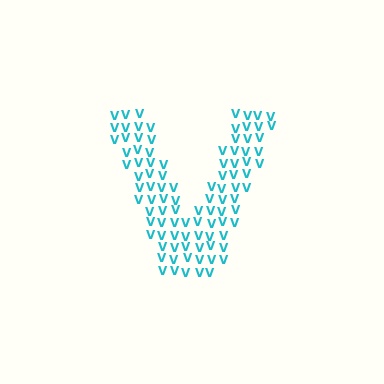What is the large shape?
The large shape is the letter V.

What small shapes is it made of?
It is made of small letter V's.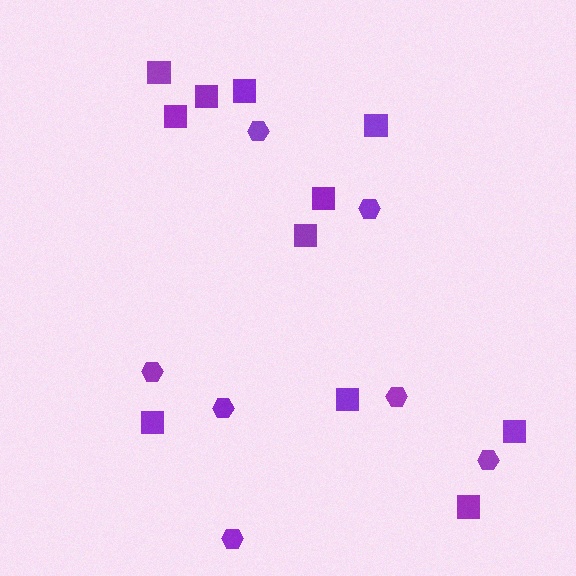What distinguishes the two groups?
There are 2 groups: one group of squares (11) and one group of hexagons (7).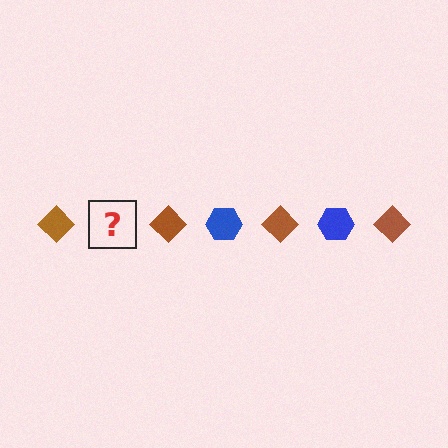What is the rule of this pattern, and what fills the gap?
The rule is that the pattern alternates between brown diamond and blue hexagon. The gap should be filled with a blue hexagon.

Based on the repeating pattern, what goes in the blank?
The blank should be a blue hexagon.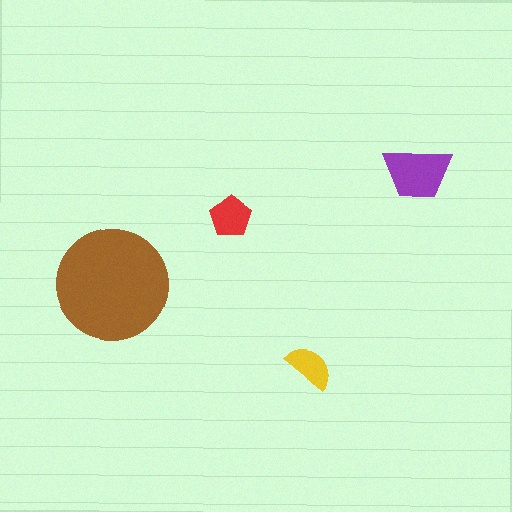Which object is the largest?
The brown circle.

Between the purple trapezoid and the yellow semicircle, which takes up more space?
The purple trapezoid.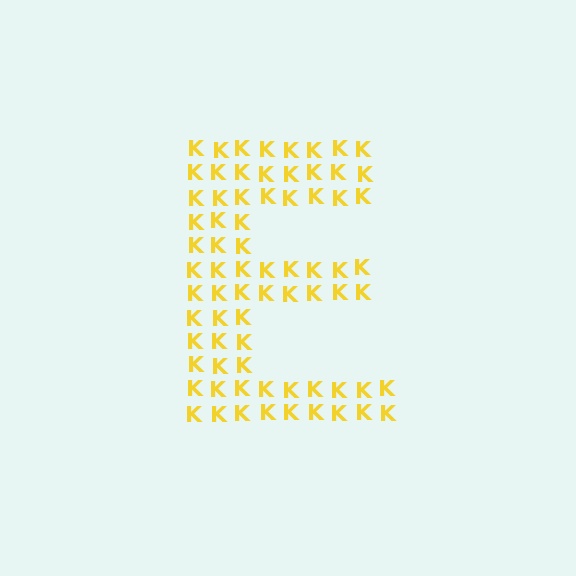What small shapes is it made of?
It is made of small letter K's.